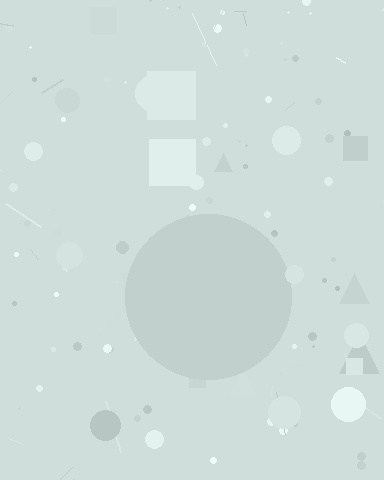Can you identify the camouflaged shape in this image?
The camouflaged shape is a circle.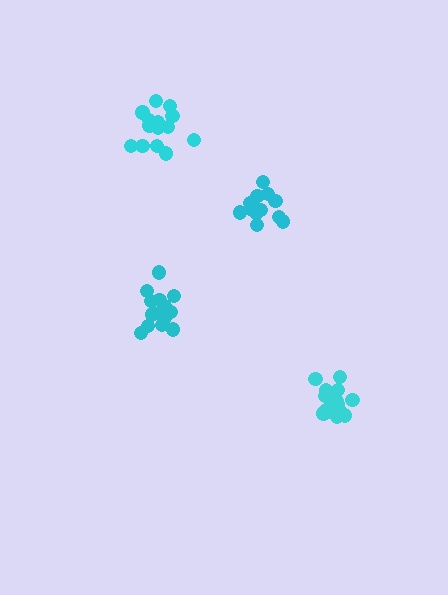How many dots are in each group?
Group 1: 14 dots, Group 2: 13 dots, Group 3: 15 dots, Group 4: 14 dots (56 total).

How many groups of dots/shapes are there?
There are 4 groups.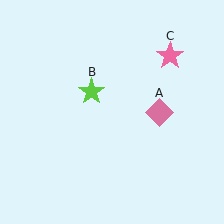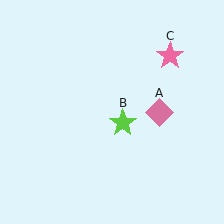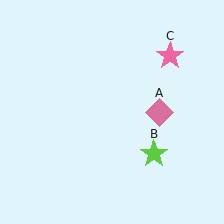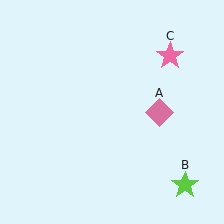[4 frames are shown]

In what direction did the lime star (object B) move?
The lime star (object B) moved down and to the right.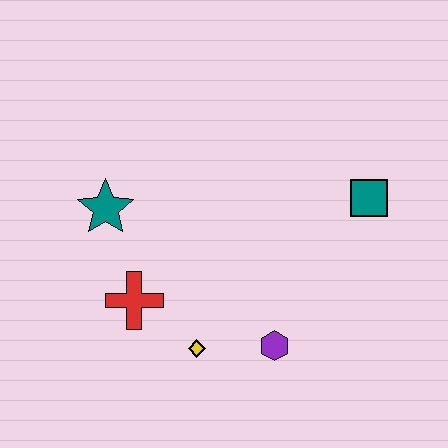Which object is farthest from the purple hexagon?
The teal star is farthest from the purple hexagon.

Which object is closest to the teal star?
The red cross is closest to the teal star.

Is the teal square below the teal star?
No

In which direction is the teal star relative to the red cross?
The teal star is above the red cross.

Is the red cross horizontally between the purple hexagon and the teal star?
Yes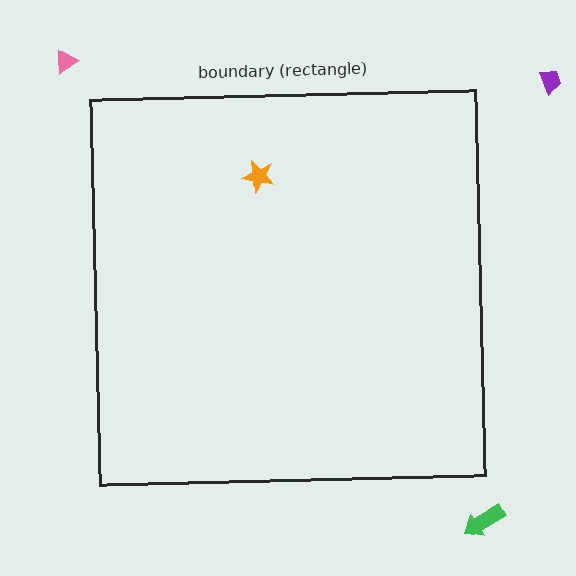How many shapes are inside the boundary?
1 inside, 3 outside.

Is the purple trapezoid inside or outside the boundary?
Outside.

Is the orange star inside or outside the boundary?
Inside.